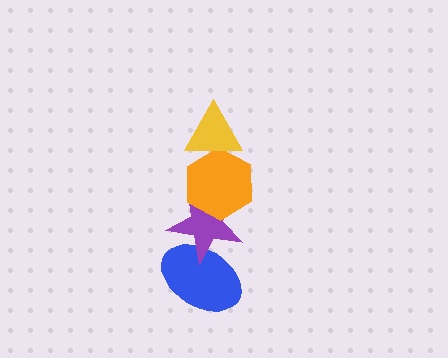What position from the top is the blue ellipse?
The blue ellipse is 4th from the top.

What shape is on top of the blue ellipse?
The purple star is on top of the blue ellipse.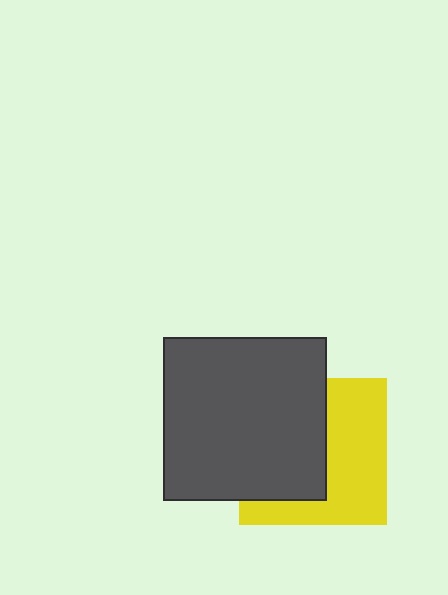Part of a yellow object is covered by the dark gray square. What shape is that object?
It is a square.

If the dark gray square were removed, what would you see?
You would see the complete yellow square.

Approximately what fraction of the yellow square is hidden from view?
Roughly 50% of the yellow square is hidden behind the dark gray square.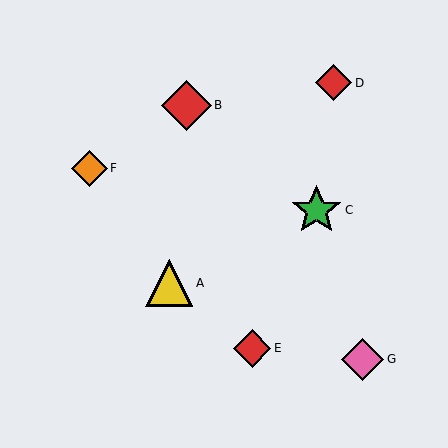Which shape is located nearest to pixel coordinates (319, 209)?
The green star (labeled C) at (317, 210) is nearest to that location.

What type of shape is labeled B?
Shape B is a red diamond.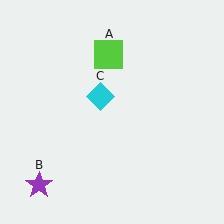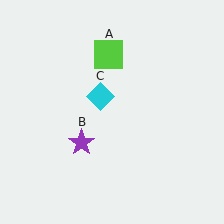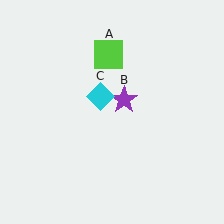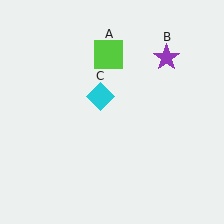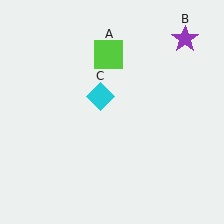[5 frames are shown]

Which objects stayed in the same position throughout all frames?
Lime square (object A) and cyan diamond (object C) remained stationary.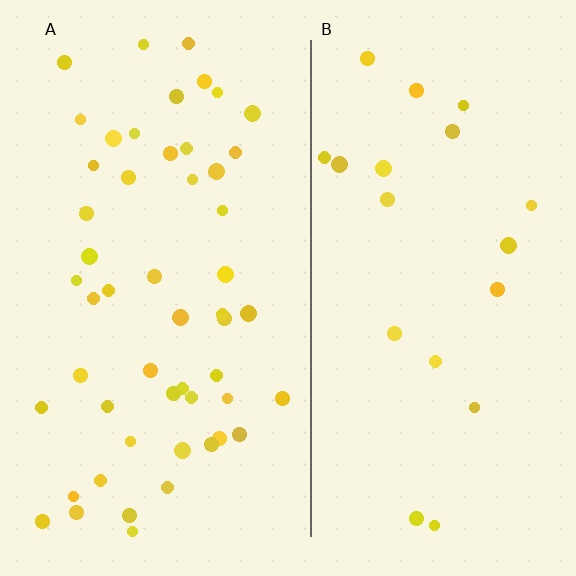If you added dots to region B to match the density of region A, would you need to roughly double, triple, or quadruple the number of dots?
Approximately triple.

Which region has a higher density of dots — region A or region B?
A (the left).